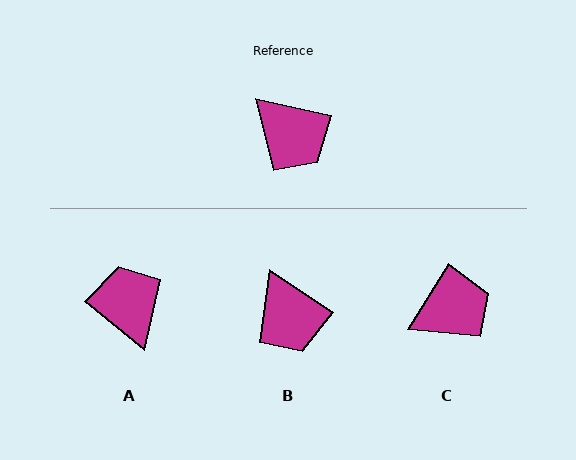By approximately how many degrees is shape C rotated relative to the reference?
Approximately 70 degrees counter-clockwise.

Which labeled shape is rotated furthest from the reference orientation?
A, about 153 degrees away.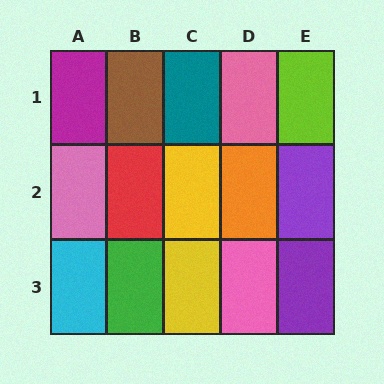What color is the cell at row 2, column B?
Red.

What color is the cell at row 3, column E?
Purple.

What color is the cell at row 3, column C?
Yellow.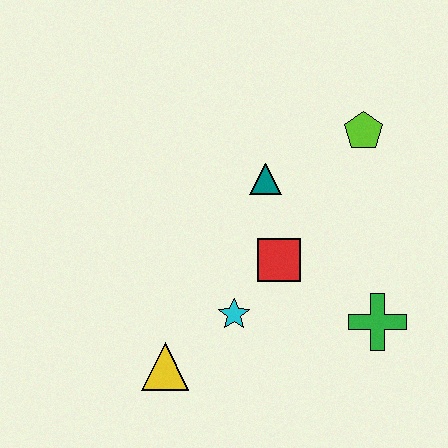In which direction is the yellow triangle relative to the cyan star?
The yellow triangle is to the left of the cyan star.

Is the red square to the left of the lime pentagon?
Yes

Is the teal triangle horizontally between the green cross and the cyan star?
Yes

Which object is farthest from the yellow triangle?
The lime pentagon is farthest from the yellow triangle.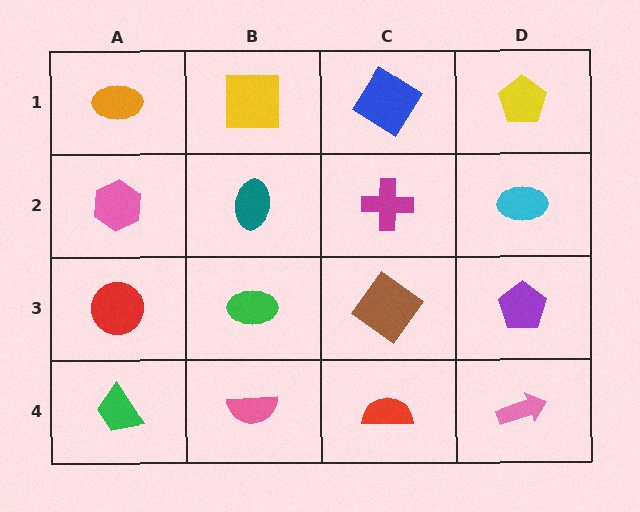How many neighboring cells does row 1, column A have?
2.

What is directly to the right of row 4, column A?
A pink semicircle.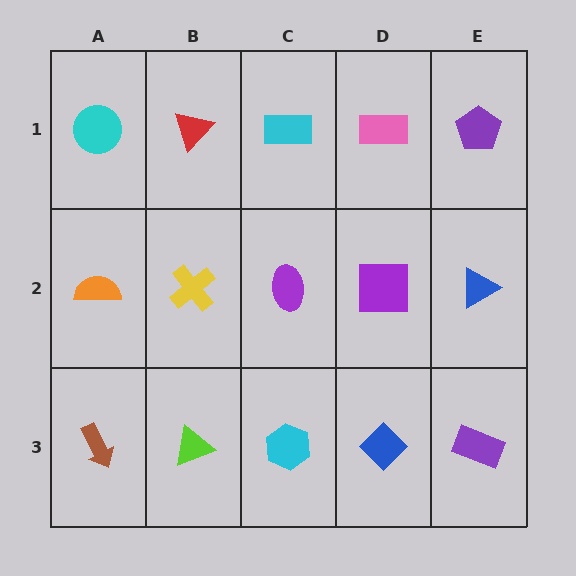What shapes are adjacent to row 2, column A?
A cyan circle (row 1, column A), a brown arrow (row 3, column A), a yellow cross (row 2, column B).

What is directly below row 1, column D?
A purple square.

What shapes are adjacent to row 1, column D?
A purple square (row 2, column D), a cyan rectangle (row 1, column C), a purple pentagon (row 1, column E).